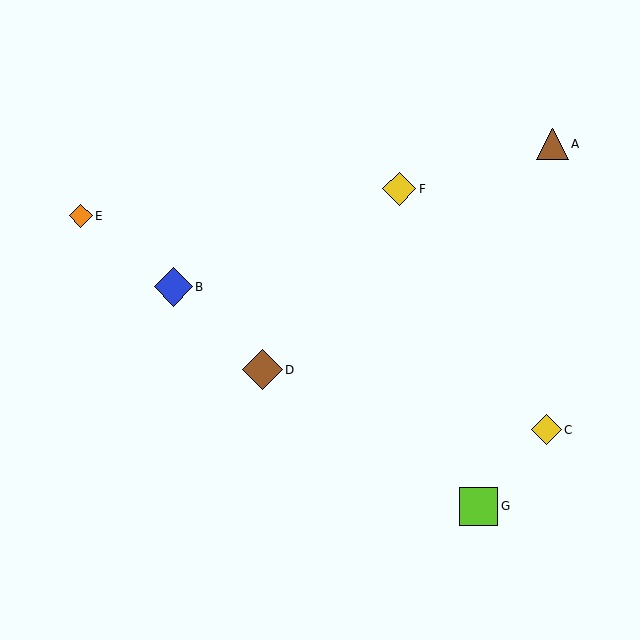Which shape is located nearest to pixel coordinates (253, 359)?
The brown diamond (labeled D) at (262, 370) is nearest to that location.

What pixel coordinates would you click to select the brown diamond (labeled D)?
Click at (262, 370) to select the brown diamond D.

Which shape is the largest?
The brown diamond (labeled D) is the largest.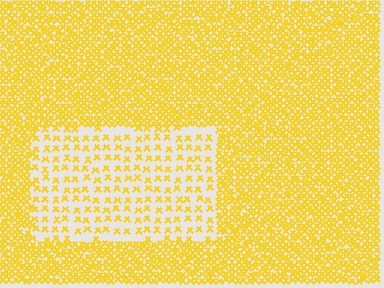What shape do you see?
I see a rectangle.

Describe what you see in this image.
The image contains small yellow elements arranged at two different densities. A rectangle-shaped region is visible where the elements are less densely packed than the surrounding area.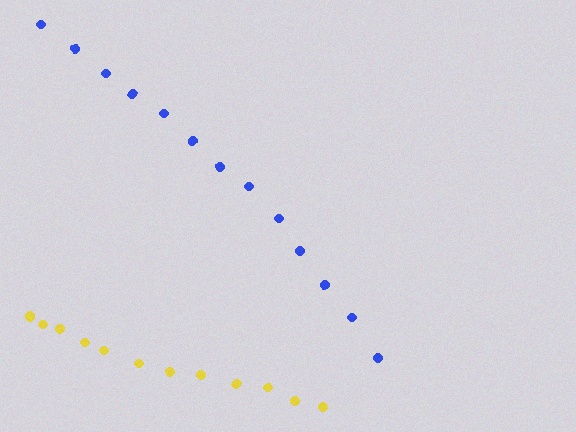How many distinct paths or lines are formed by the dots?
There are 2 distinct paths.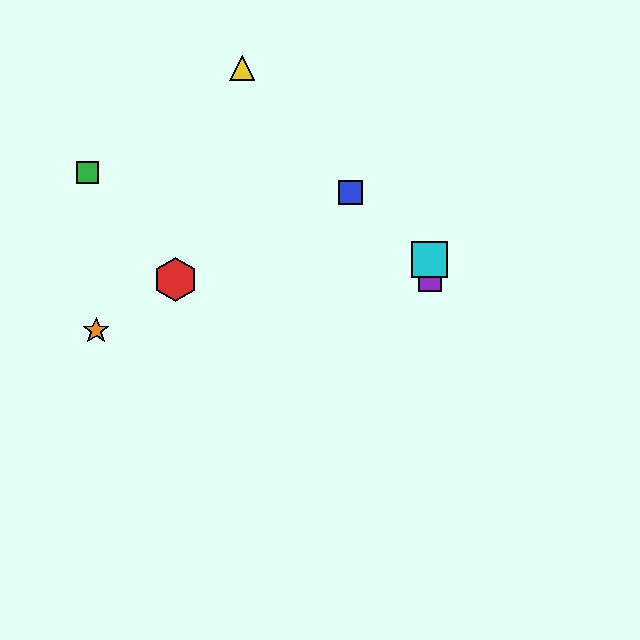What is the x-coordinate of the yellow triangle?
The yellow triangle is at x≈242.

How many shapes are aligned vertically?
2 shapes (the purple square, the cyan square) are aligned vertically.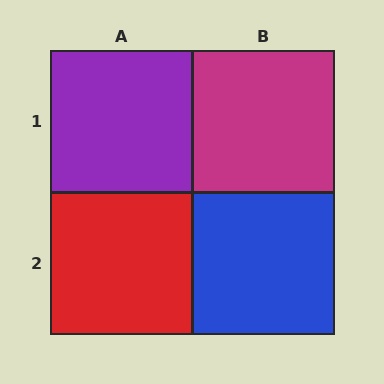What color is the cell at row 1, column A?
Purple.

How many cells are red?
1 cell is red.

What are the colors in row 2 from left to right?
Red, blue.